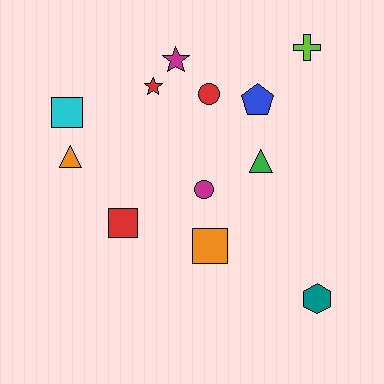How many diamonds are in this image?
There are no diamonds.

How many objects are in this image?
There are 12 objects.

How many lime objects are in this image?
There is 1 lime object.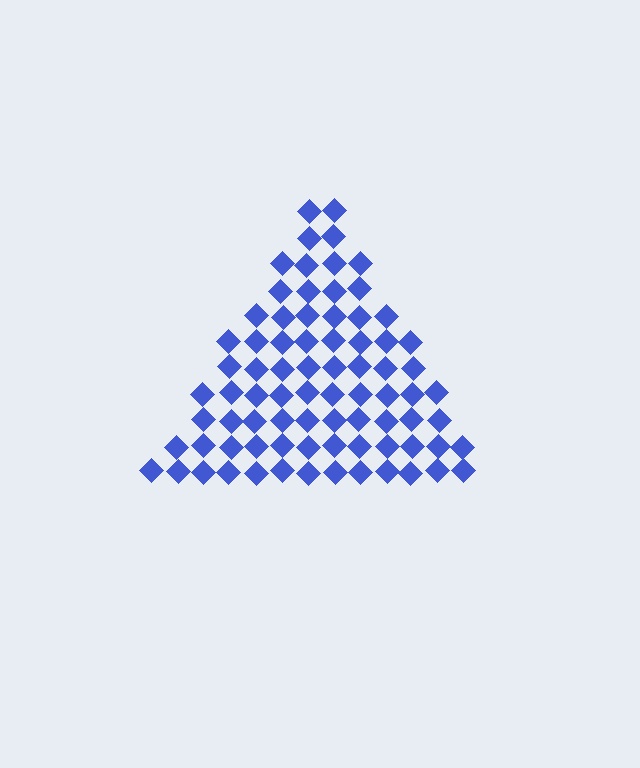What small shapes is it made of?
It is made of small diamonds.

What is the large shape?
The large shape is a triangle.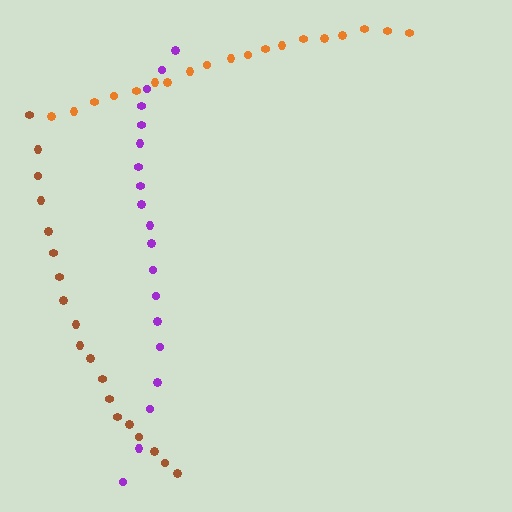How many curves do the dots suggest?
There are 3 distinct paths.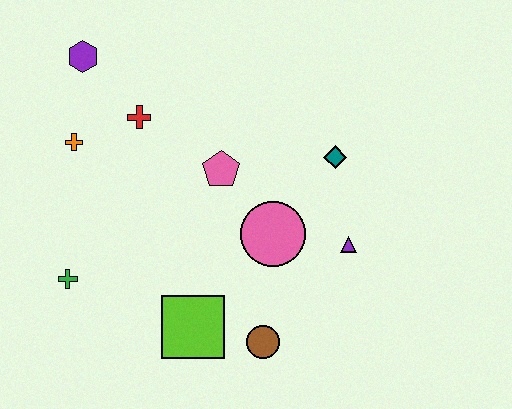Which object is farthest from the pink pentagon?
The green cross is farthest from the pink pentagon.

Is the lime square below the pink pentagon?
Yes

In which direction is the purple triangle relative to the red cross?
The purple triangle is to the right of the red cross.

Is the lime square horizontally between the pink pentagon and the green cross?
Yes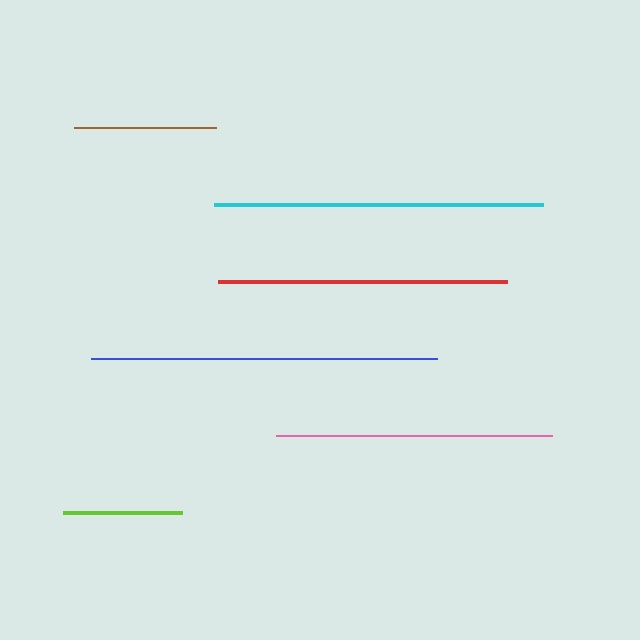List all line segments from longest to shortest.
From longest to shortest: blue, cyan, red, pink, brown, lime.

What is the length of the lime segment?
The lime segment is approximately 119 pixels long.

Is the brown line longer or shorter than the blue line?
The blue line is longer than the brown line.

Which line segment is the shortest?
The lime line is the shortest at approximately 119 pixels.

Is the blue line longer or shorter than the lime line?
The blue line is longer than the lime line.